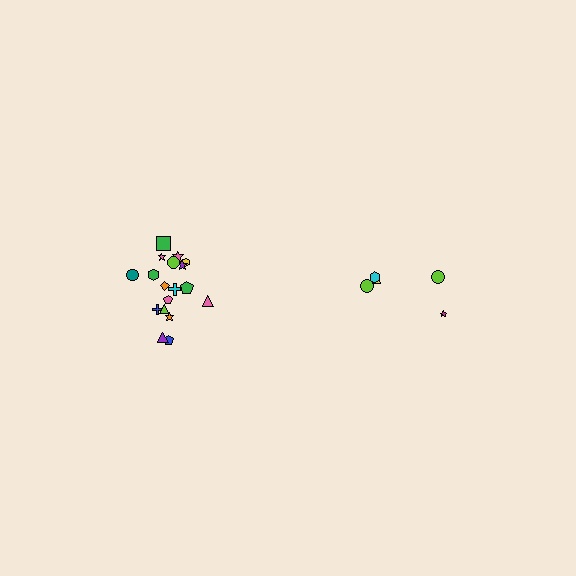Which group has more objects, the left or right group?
The left group.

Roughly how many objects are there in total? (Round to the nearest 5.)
Roughly 25 objects in total.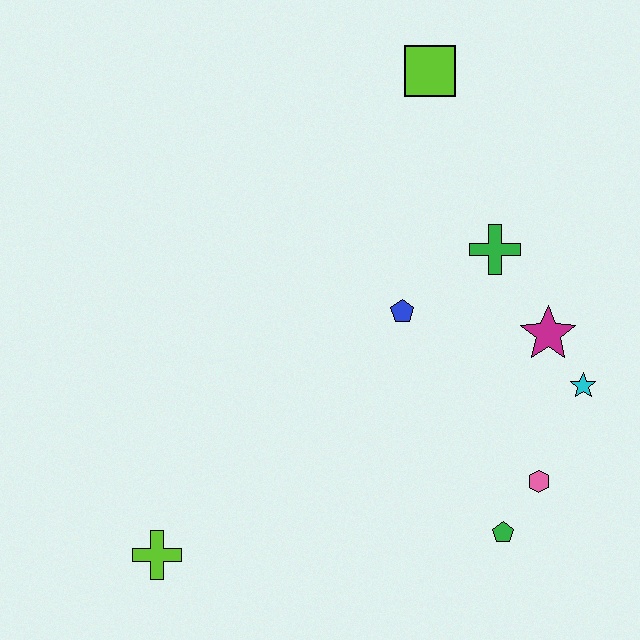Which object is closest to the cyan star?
The magenta star is closest to the cyan star.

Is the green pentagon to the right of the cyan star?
No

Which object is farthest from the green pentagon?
The lime square is farthest from the green pentagon.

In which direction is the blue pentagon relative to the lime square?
The blue pentagon is below the lime square.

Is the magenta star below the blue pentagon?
Yes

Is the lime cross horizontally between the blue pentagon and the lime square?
No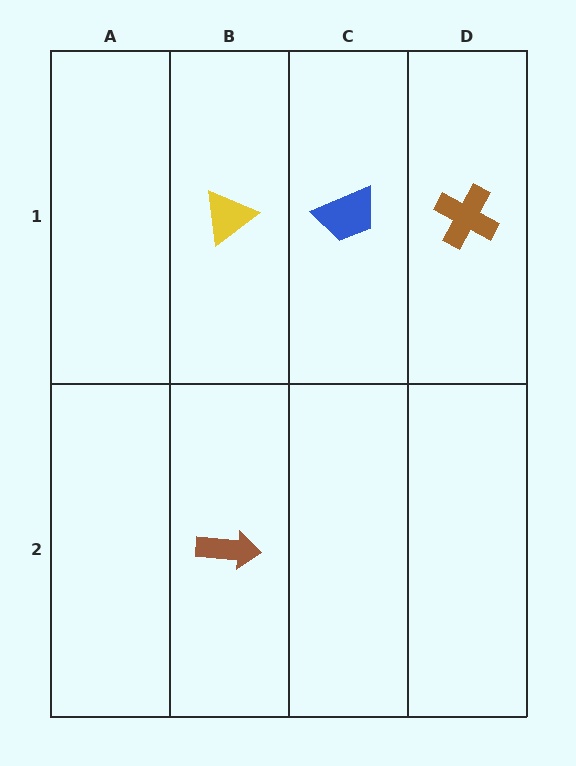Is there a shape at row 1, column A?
No, that cell is empty.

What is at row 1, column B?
A yellow triangle.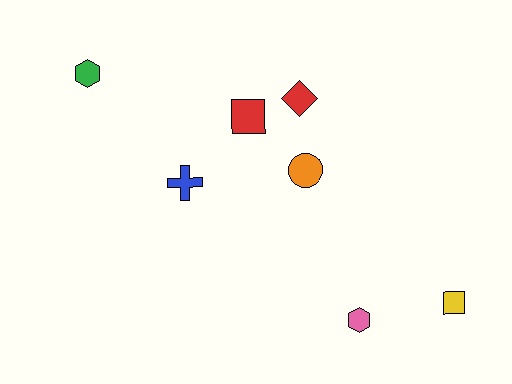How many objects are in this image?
There are 7 objects.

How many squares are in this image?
There are 2 squares.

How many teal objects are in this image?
There are no teal objects.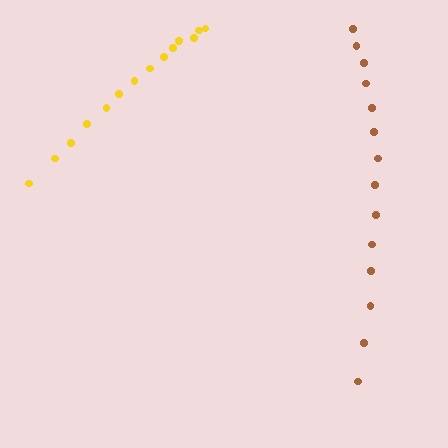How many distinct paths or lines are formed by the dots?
There are 2 distinct paths.